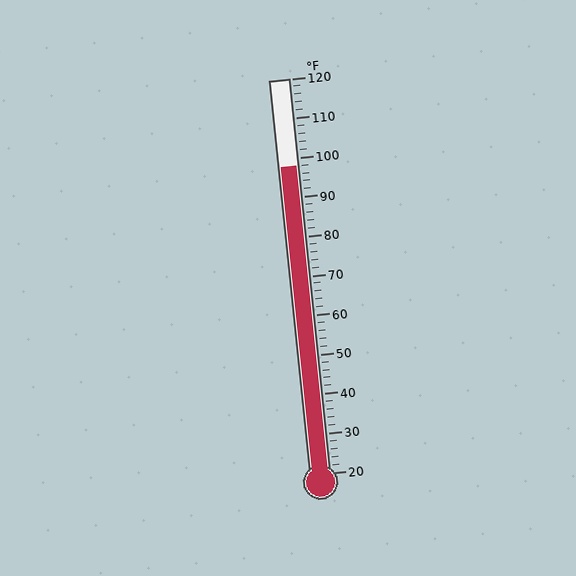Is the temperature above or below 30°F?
The temperature is above 30°F.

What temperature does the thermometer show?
The thermometer shows approximately 98°F.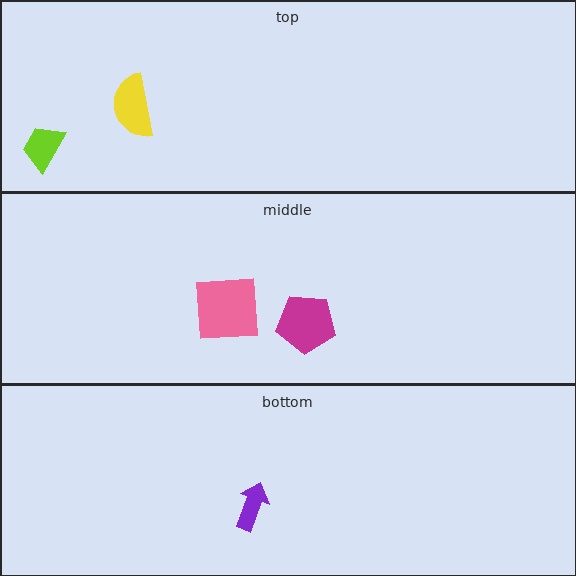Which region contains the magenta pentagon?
The middle region.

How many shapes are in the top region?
2.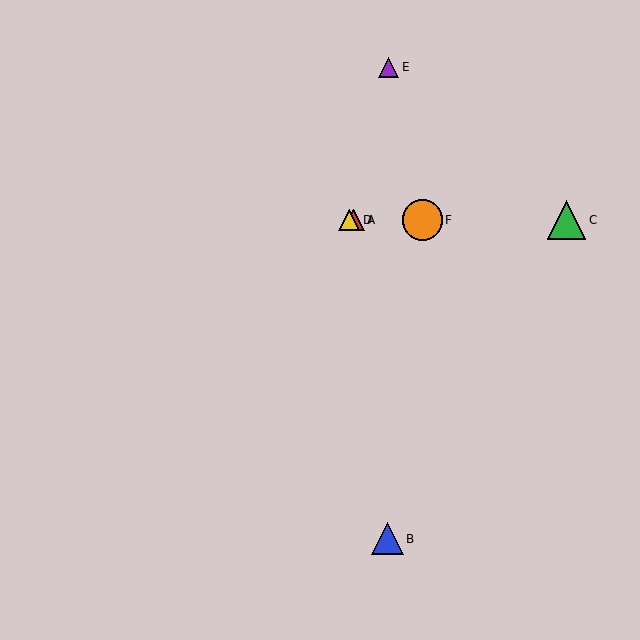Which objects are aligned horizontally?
Objects A, C, D, F are aligned horizontally.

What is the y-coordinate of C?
Object C is at y≈220.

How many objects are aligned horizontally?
4 objects (A, C, D, F) are aligned horizontally.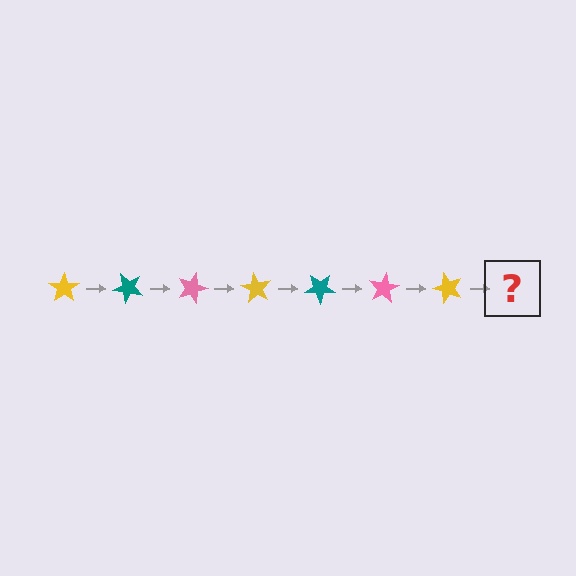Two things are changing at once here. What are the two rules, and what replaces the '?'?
The two rules are that it rotates 45 degrees each step and the color cycles through yellow, teal, and pink. The '?' should be a teal star, rotated 315 degrees from the start.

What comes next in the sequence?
The next element should be a teal star, rotated 315 degrees from the start.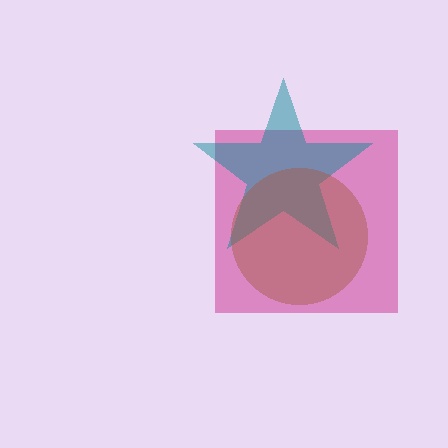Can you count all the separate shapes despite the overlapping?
Yes, there are 3 separate shapes.